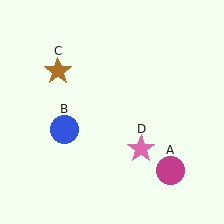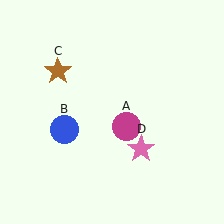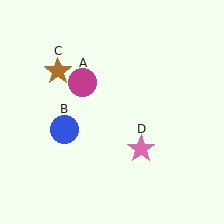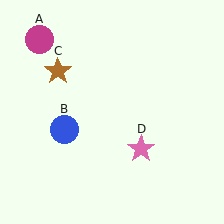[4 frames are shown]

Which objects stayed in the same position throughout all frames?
Blue circle (object B) and brown star (object C) and pink star (object D) remained stationary.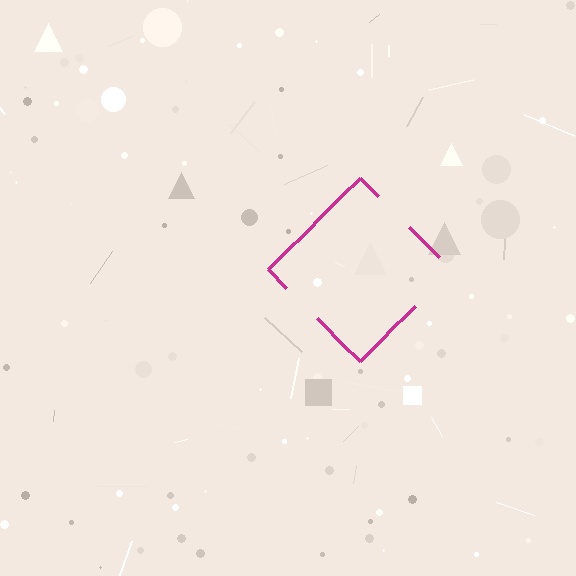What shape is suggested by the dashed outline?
The dashed outline suggests a diamond.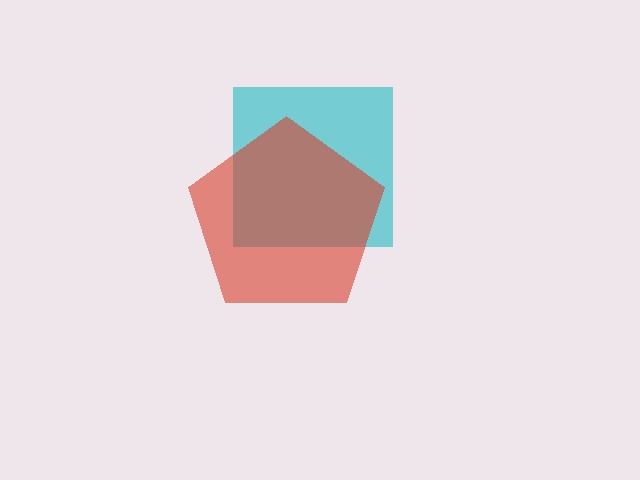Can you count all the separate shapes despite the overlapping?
Yes, there are 2 separate shapes.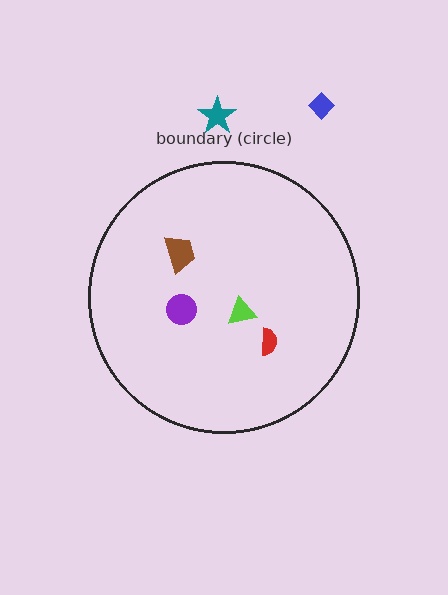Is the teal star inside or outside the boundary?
Outside.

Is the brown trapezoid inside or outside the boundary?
Inside.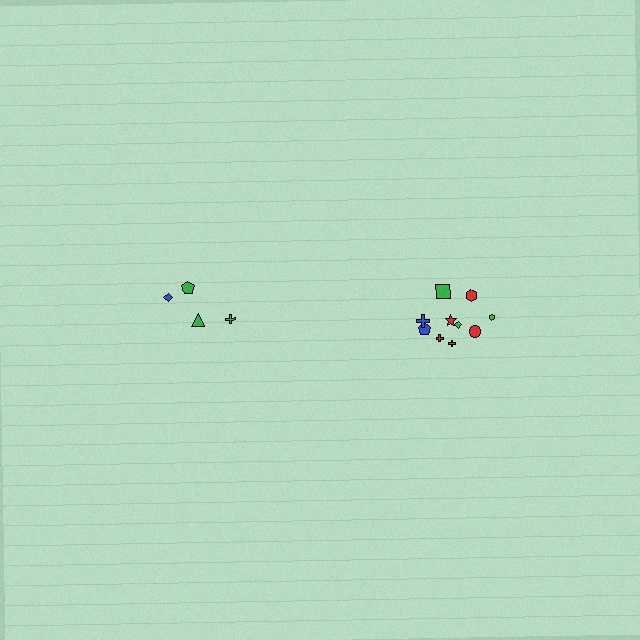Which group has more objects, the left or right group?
The right group.